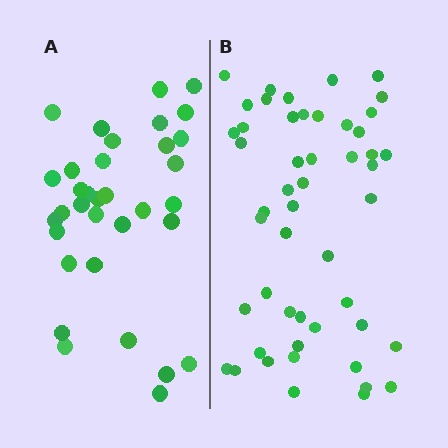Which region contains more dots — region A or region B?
Region B (the right region) has more dots.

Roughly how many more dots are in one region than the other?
Region B has approximately 15 more dots than region A.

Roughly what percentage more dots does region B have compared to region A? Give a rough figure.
About 45% more.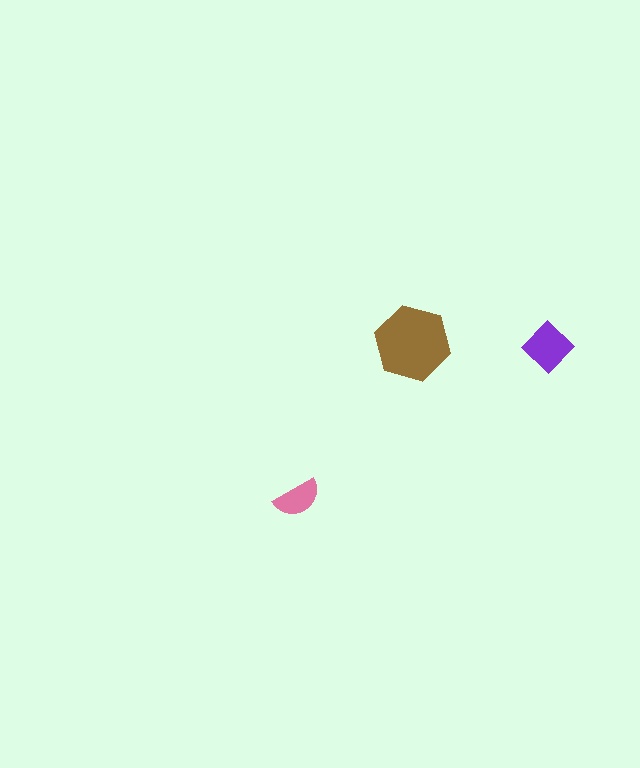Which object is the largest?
The brown hexagon.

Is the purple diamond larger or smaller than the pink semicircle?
Larger.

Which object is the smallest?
The pink semicircle.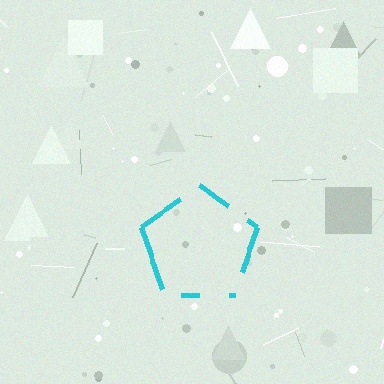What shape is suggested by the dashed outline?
The dashed outline suggests a pentagon.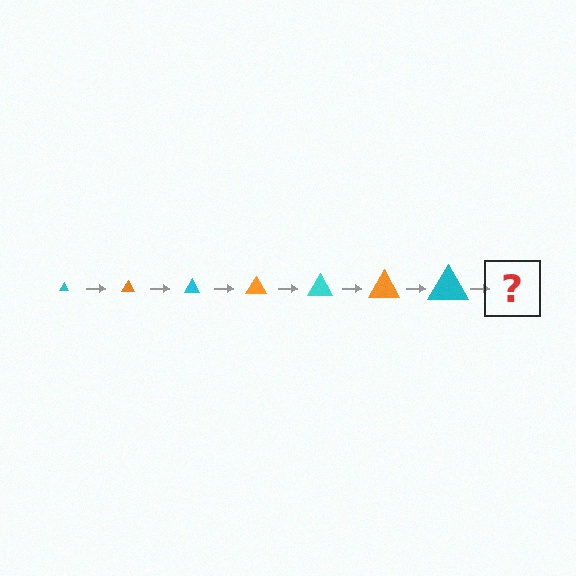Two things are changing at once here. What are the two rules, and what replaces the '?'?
The two rules are that the triangle grows larger each step and the color cycles through cyan and orange. The '?' should be an orange triangle, larger than the previous one.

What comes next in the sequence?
The next element should be an orange triangle, larger than the previous one.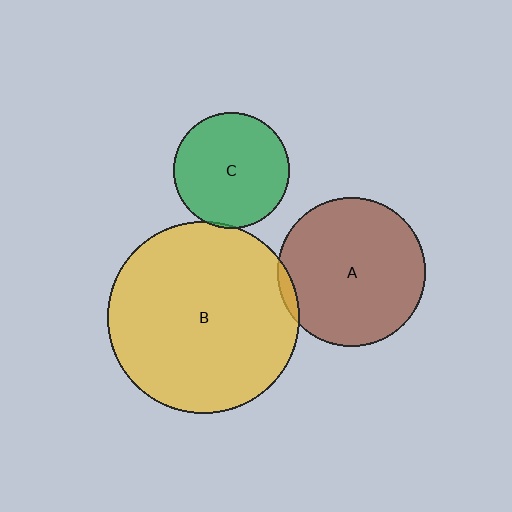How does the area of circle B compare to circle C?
Approximately 2.7 times.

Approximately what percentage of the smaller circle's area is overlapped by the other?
Approximately 5%.